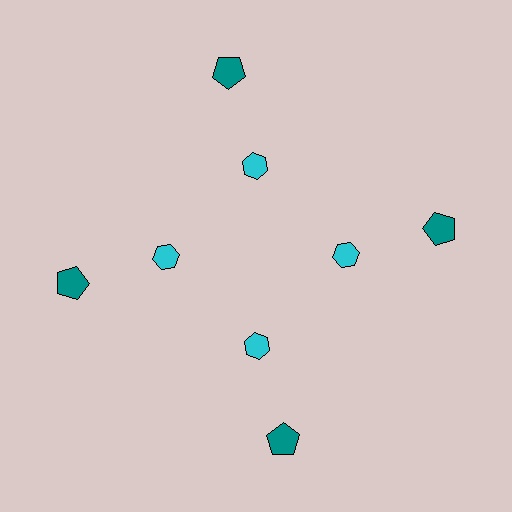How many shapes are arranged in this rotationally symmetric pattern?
There are 8 shapes, arranged in 4 groups of 2.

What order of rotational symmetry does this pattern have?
This pattern has 4-fold rotational symmetry.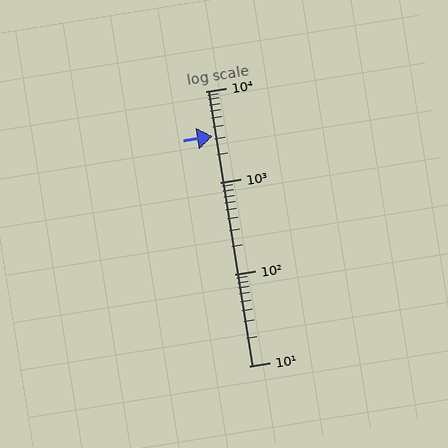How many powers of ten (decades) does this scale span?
The scale spans 3 decades, from 10 to 10000.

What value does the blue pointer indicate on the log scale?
The pointer indicates approximately 3200.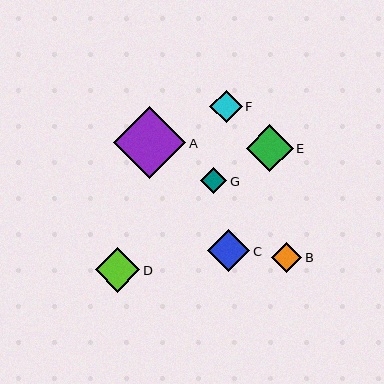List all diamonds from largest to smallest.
From largest to smallest: A, E, D, C, F, B, G.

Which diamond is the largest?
Diamond A is the largest with a size of approximately 73 pixels.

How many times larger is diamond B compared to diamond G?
Diamond B is approximately 1.2 times the size of diamond G.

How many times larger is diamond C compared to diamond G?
Diamond C is approximately 1.6 times the size of diamond G.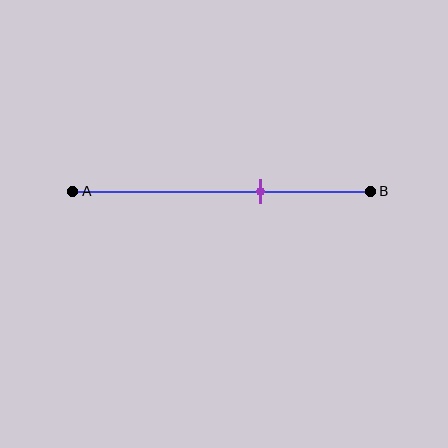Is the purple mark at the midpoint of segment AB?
No, the mark is at about 65% from A, not at the 50% midpoint.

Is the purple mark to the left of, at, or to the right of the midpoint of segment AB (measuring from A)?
The purple mark is to the right of the midpoint of segment AB.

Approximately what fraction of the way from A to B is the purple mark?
The purple mark is approximately 65% of the way from A to B.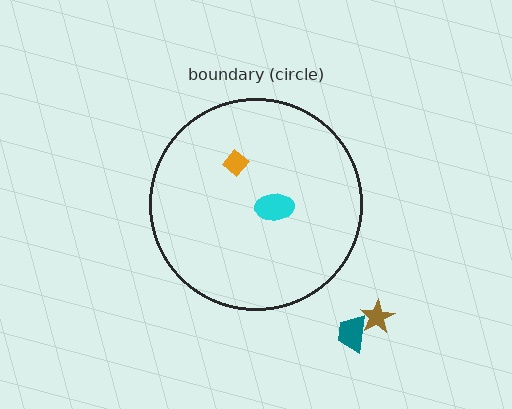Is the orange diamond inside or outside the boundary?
Inside.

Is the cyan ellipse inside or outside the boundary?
Inside.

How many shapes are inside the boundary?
2 inside, 2 outside.